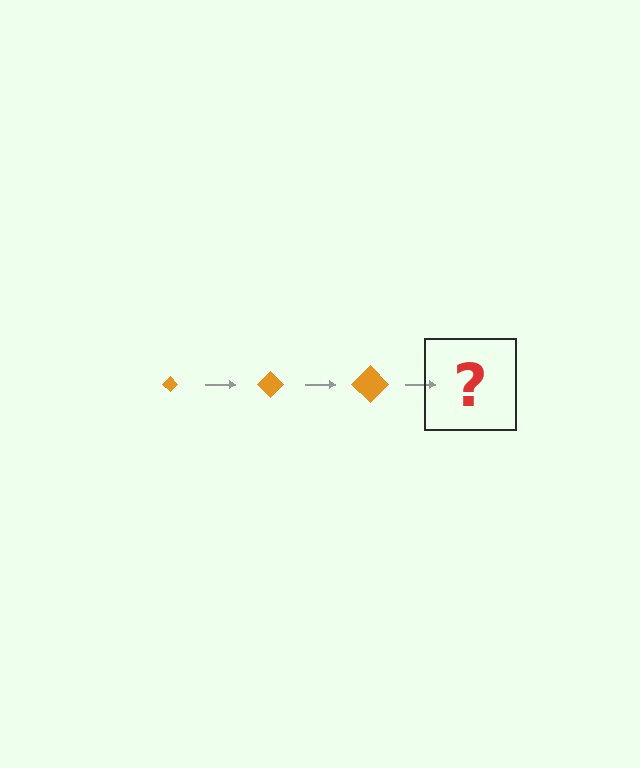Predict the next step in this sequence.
The next step is an orange diamond, larger than the previous one.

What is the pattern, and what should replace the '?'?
The pattern is that the diamond gets progressively larger each step. The '?' should be an orange diamond, larger than the previous one.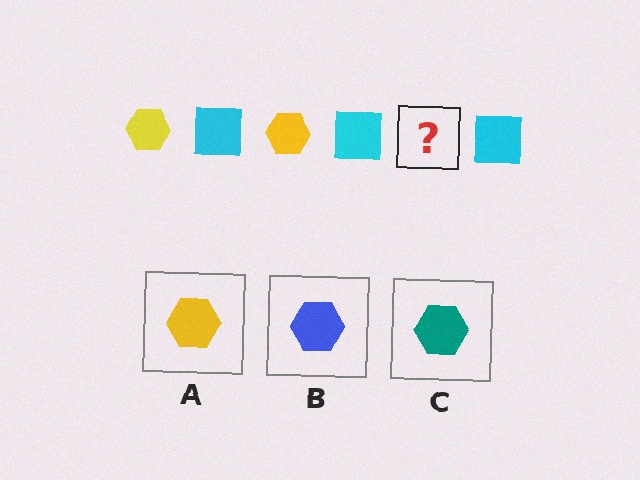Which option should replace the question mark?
Option A.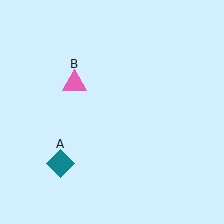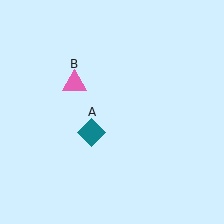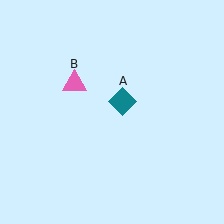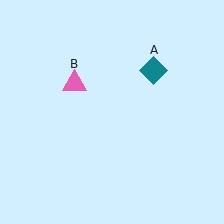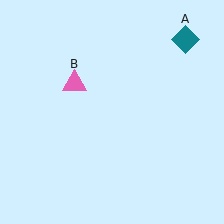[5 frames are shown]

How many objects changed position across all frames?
1 object changed position: teal diamond (object A).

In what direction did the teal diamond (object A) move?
The teal diamond (object A) moved up and to the right.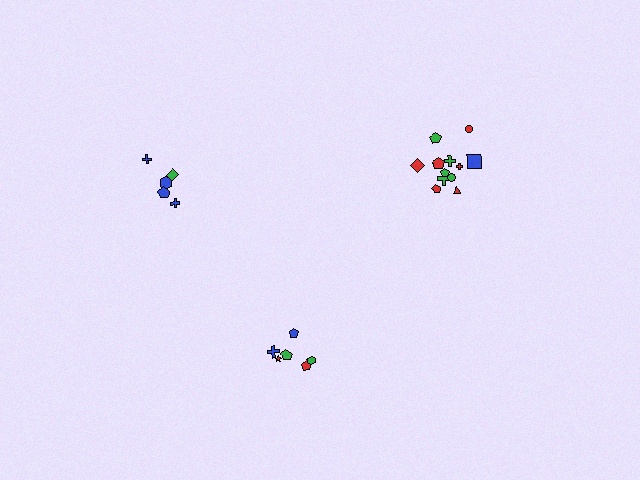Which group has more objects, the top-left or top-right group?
The top-right group.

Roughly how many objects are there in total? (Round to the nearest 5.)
Roughly 25 objects in total.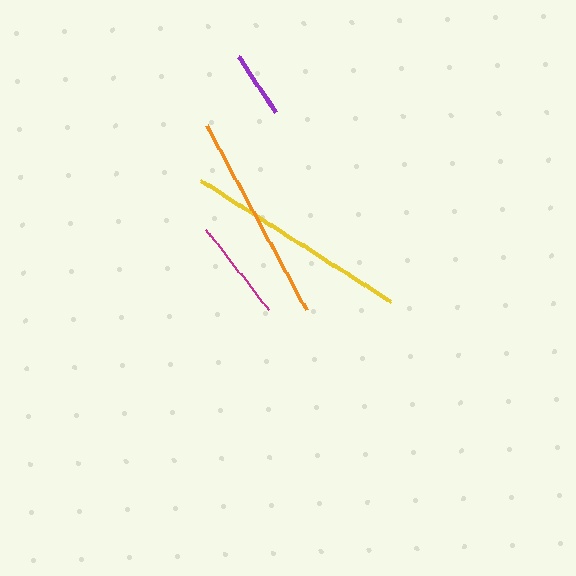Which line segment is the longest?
The yellow line is the longest at approximately 226 pixels.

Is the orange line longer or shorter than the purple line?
The orange line is longer than the purple line.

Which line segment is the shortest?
The purple line is the shortest at approximately 67 pixels.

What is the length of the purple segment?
The purple segment is approximately 67 pixels long.